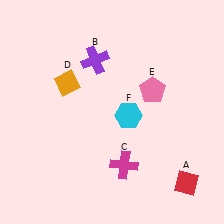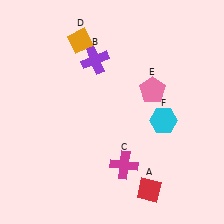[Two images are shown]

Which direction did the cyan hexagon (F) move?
The cyan hexagon (F) moved right.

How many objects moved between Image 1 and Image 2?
3 objects moved between the two images.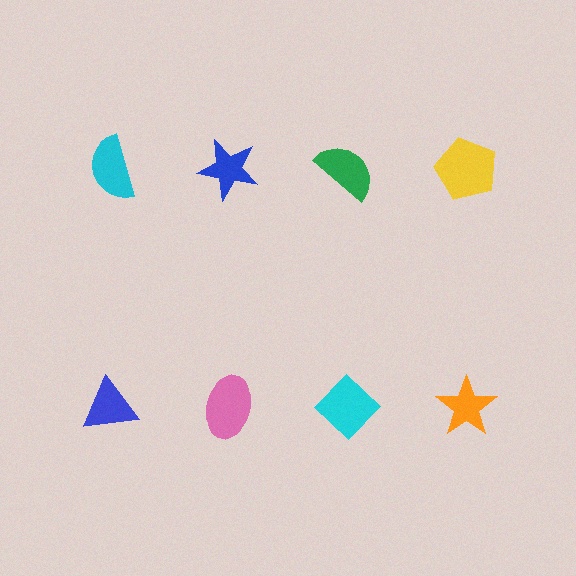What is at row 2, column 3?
A cyan diamond.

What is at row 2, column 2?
A pink ellipse.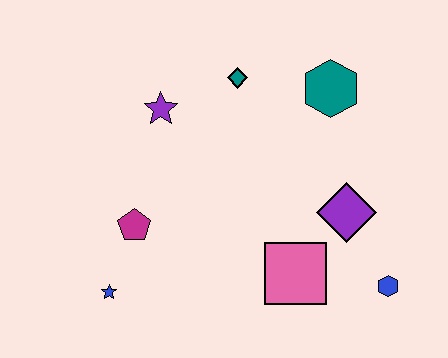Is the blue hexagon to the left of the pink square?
No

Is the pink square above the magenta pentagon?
No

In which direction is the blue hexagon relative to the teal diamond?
The blue hexagon is below the teal diamond.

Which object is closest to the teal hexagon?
The teal diamond is closest to the teal hexagon.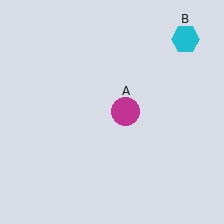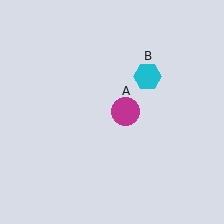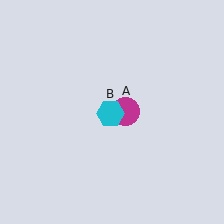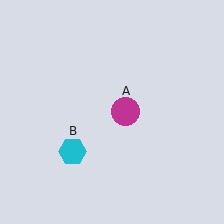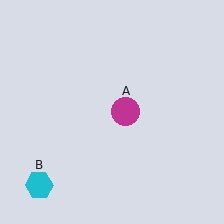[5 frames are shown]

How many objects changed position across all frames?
1 object changed position: cyan hexagon (object B).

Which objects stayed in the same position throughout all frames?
Magenta circle (object A) remained stationary.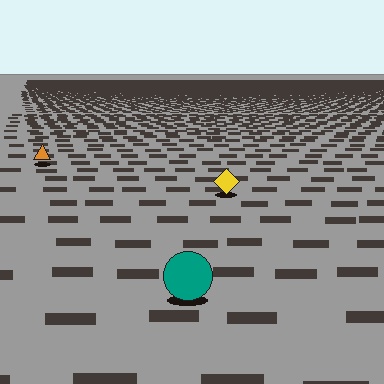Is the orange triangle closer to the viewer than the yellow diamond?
No. The yellow diamond is closer — you can tell from the texture gradient: the ground texture is coarser near it.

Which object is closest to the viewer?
The teal circle is closest. The texture marks near it are larger and more spread out.